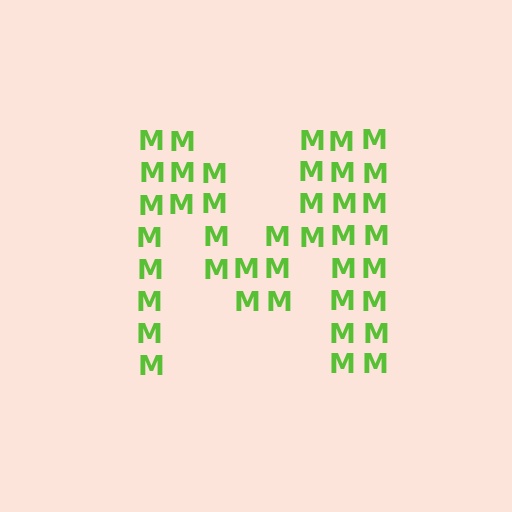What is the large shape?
The large shape is the letter M.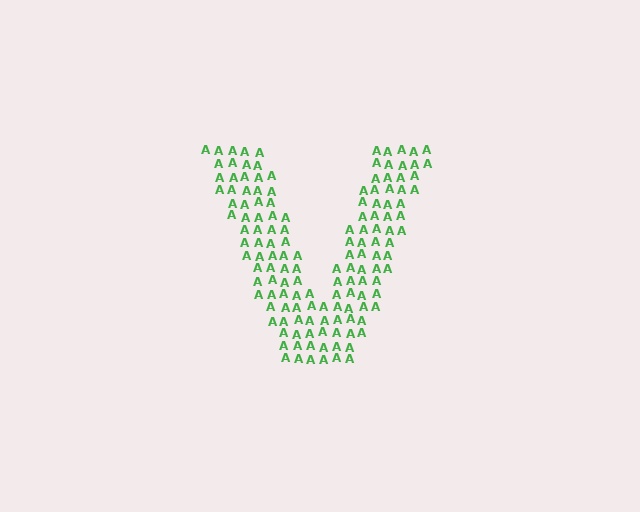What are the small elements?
The small elements are letter A's.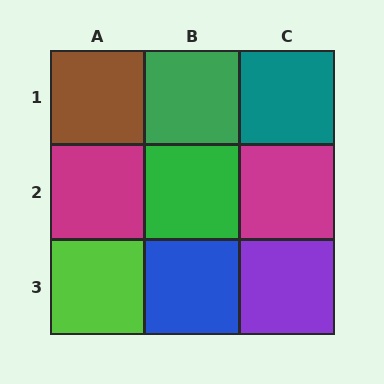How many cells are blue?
1 cell is blue.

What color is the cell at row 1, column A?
Brown.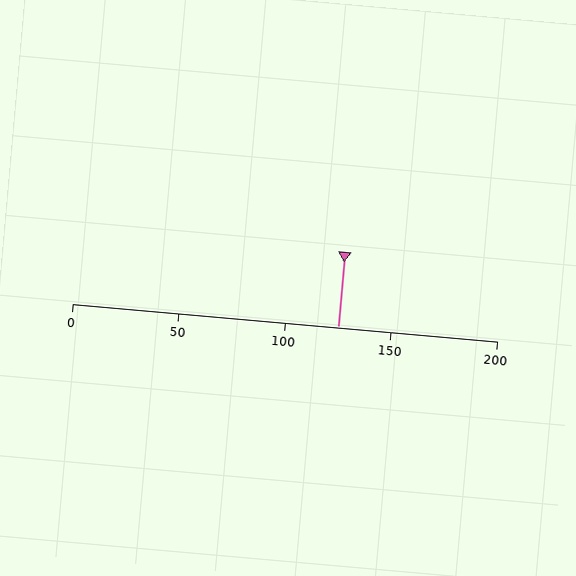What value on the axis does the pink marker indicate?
The marker indicates approximately 125.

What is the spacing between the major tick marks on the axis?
The major ticks are spaced 50 apart.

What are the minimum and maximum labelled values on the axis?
The axis runs from 0 to 200.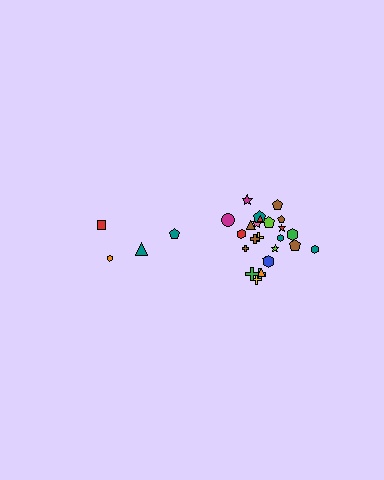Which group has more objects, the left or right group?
The right group.